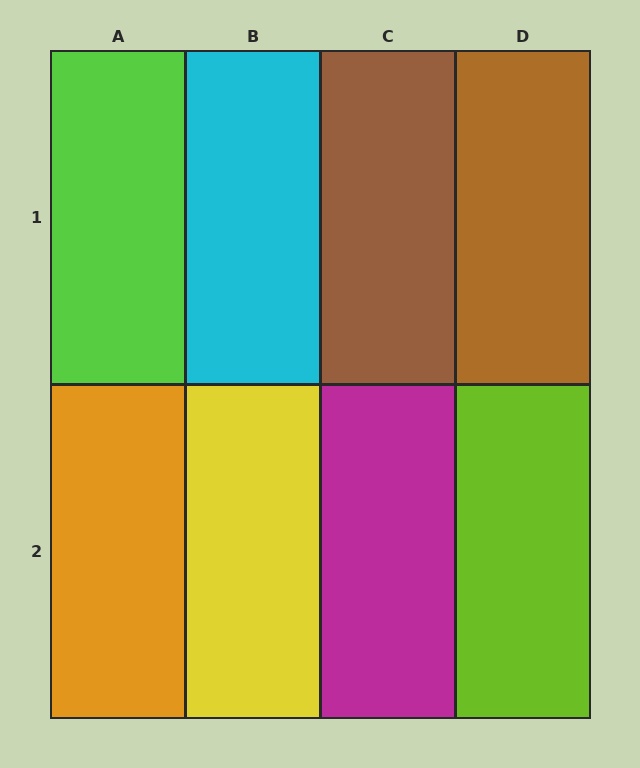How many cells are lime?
2 cells are lime.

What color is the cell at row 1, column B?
Cyan.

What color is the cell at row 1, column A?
Lime.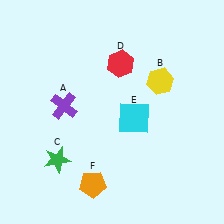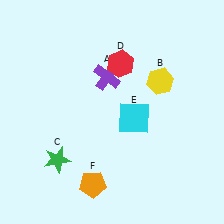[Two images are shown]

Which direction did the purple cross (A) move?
The purple cross (A) moved right.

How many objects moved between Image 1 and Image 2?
1 object moved between the two images.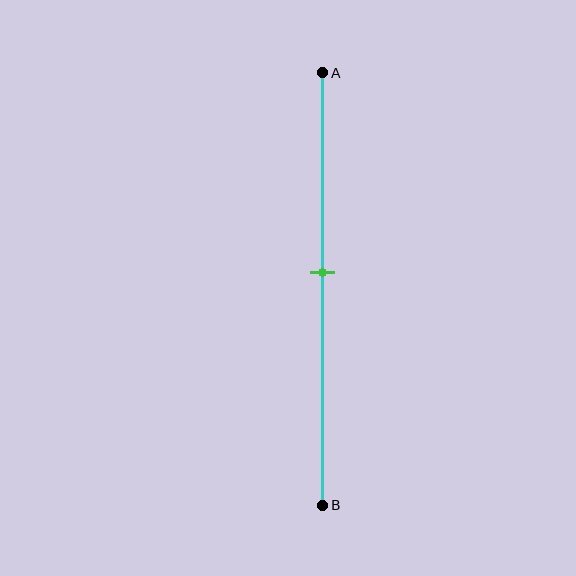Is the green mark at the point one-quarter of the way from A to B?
No, the mark is at about 45% from A, not at the 25% one-quarter point.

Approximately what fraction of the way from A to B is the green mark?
The green mark is approximately 45% of the way from A to B.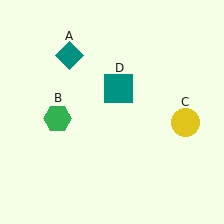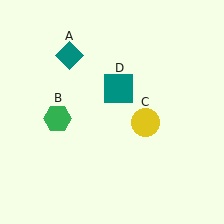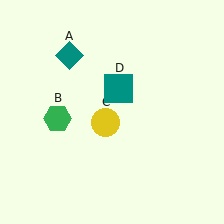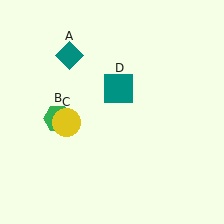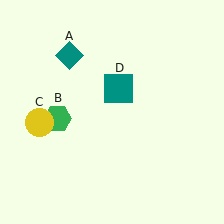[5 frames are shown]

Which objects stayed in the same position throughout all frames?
Teal diamond (object A) and green hexagon (object B) and teal square (object D) remained stationary.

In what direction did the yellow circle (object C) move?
The yellow circle (object C) moved left.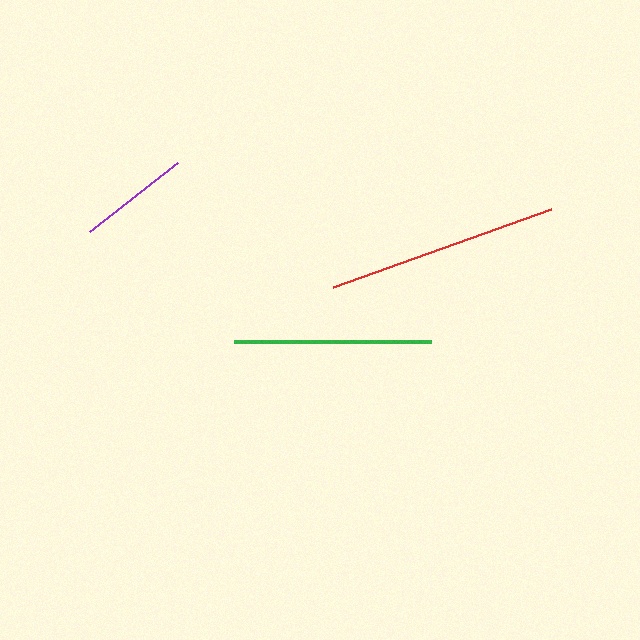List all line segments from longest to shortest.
From longest to shortest: red, green, purple.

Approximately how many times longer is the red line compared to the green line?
The red line is approximately 1.2 times the length of the green line.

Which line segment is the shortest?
The purple line is the shortest at approximately 111 pixels.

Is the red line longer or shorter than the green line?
The red line is longer than the green line.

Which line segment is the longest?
The red line is the longest at approximately 232 pixels.